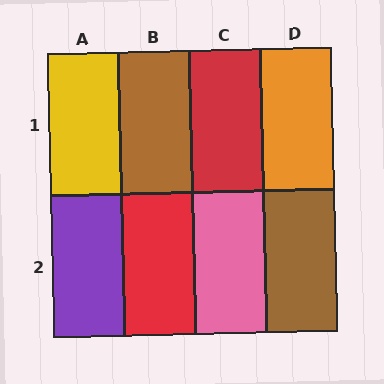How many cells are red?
2 cells are red.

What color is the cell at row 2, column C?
Pink.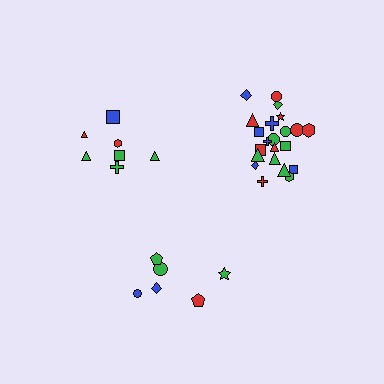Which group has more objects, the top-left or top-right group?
The top-right group.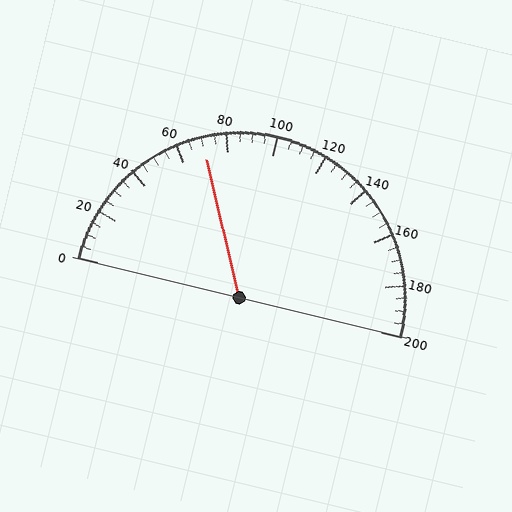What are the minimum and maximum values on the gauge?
The gauge ranges from 0 to 200.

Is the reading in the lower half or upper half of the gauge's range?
The reading is in the lower half of the range (0 to 200).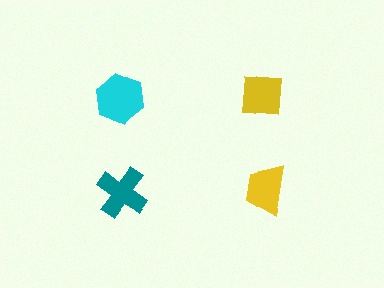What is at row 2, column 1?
A teal cross.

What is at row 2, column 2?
A yellow trapezoid.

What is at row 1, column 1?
A cyan hexagon.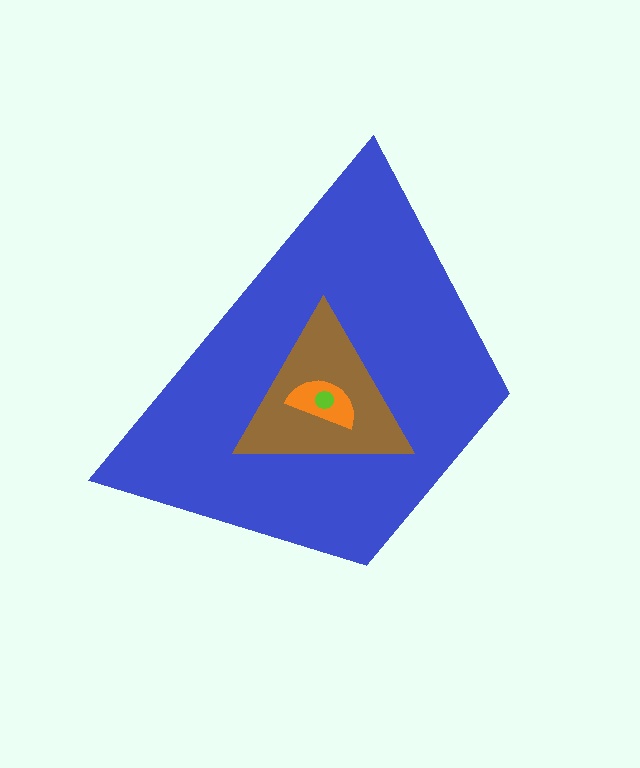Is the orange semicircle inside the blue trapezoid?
Yes.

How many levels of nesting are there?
4.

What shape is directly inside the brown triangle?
The orange semicircle.